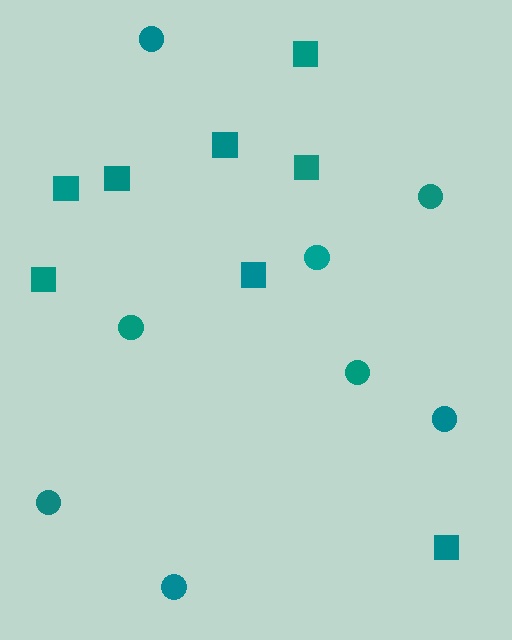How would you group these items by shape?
There are 2 groups: one group of circles (8) and one group of squares (8).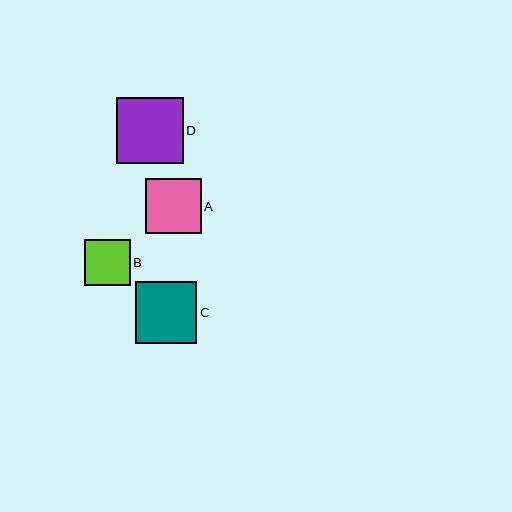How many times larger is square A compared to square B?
Square A is approximately 1.2 times the size of square B.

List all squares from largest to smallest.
From largest to smallest: D, C, A, B.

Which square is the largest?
Square D is the largest with a size of approximately 67 pixels.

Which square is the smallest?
Square B is the smallest with a size of approximately 46 pixels.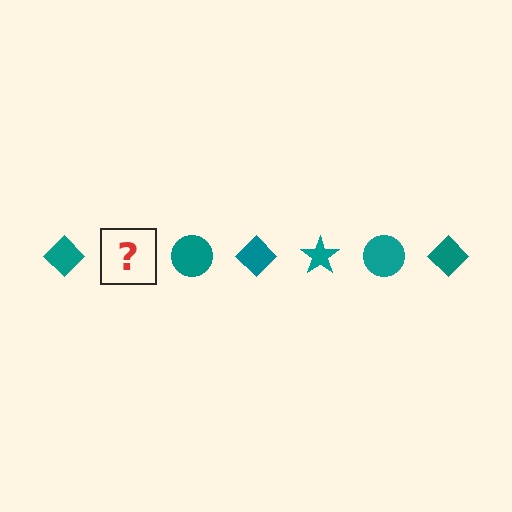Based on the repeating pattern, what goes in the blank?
The blank should be a teal star.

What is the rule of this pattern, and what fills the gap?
The rule is that the pattern cycles through diamond, star, circle shapes in teal. The gap should be filled with a teal star.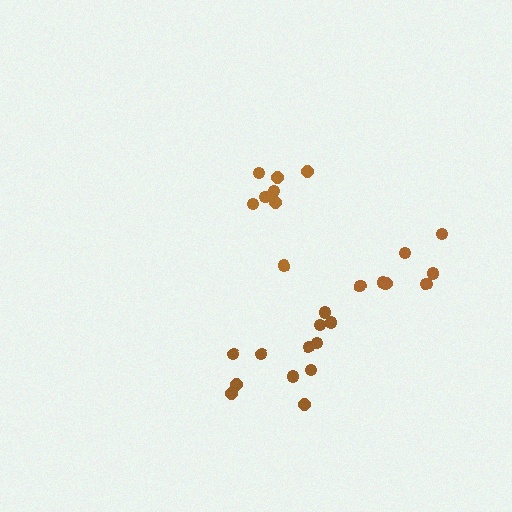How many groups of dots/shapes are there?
There are 3 groups.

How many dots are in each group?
Group 1: 12 dots, Group 2: 8 dots, Group 3: 7 dots (27 total).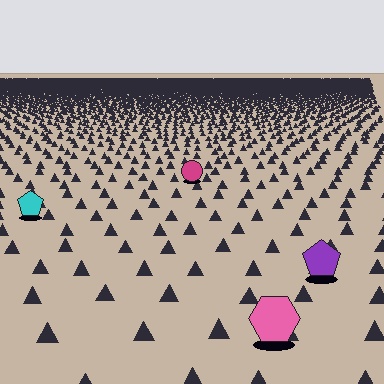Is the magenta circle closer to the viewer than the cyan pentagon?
No. The cyan pentagon is closer — you can tell from the texture gradient: the ground texture is coarser near it.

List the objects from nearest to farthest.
From nearest to farthest: the pink hexagon, the purple pentagon, the cyan pentagon, the magenta circle.